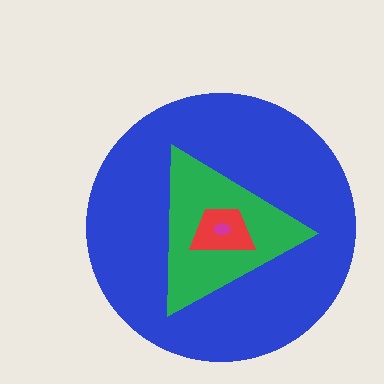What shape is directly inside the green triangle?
The red trapezoid.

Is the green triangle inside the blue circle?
Yes.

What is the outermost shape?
The blue circle.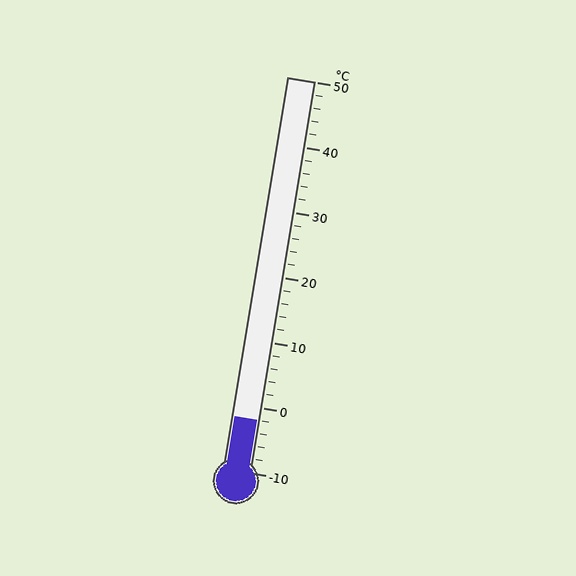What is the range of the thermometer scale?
The thermometer scale ranges from -10°C to 50°C.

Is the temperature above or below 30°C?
The temperature is below 30°C.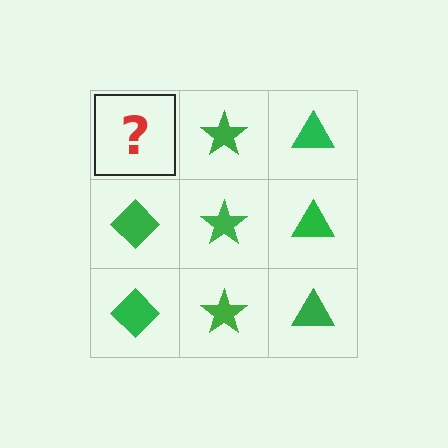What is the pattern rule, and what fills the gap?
The rule is that each column has a consistent shape. The gap should be filled with a green diamond.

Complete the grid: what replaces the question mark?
The question mark should be replaced with a green diamond.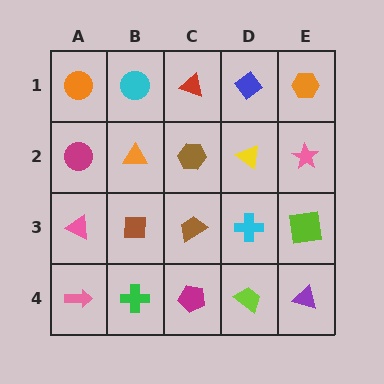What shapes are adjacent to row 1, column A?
A magenta circle (row 2, column A), a cyan circle (row 1, column B).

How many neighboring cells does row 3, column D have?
4.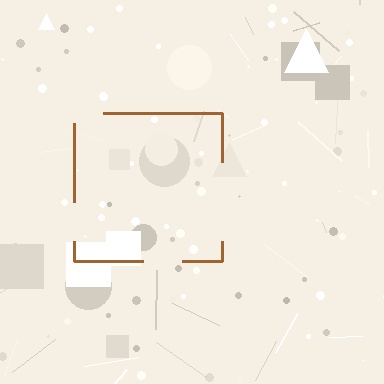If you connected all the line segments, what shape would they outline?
They would outline a square.